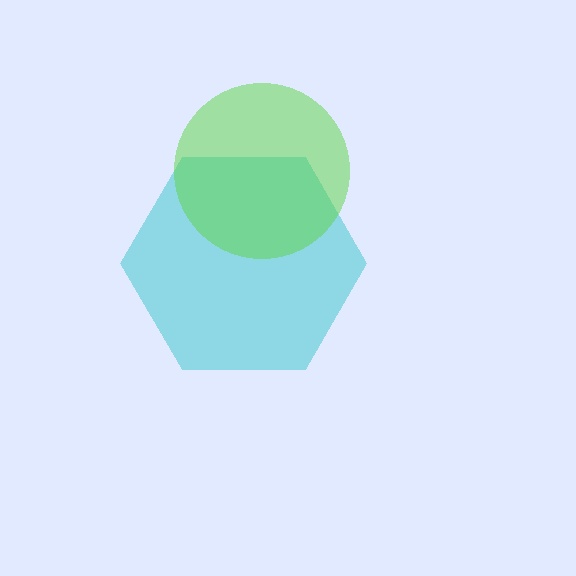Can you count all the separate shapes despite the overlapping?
Yes, there are 2 separate shapes.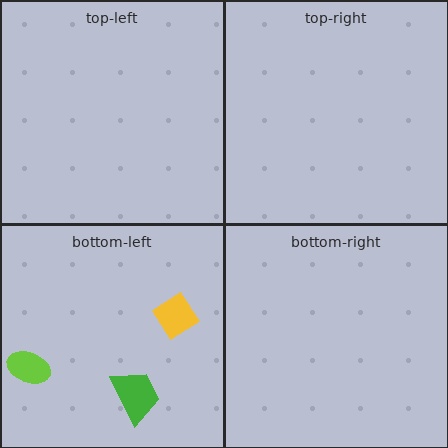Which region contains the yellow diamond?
The bottom-left region.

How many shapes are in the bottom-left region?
3.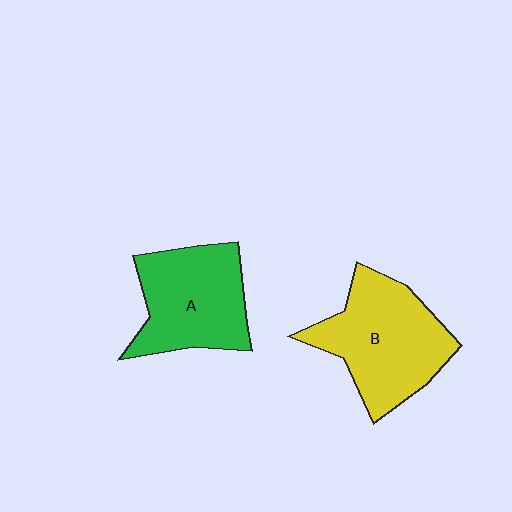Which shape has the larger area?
Shape B (yellow).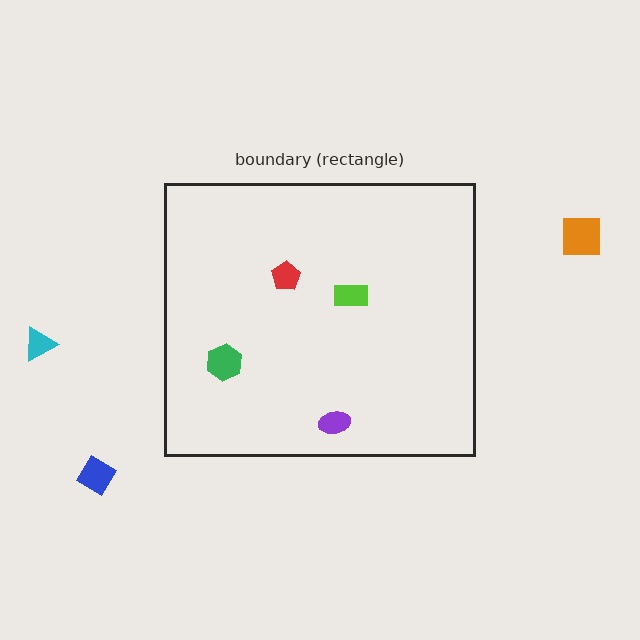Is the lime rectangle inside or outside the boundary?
Inside.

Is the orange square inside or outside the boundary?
Outside.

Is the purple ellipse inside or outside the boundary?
Inside.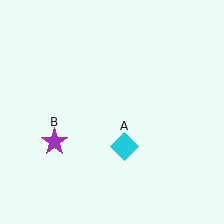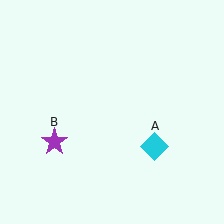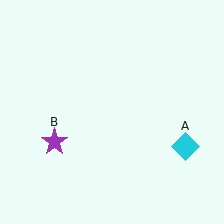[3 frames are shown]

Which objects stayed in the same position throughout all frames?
Purple star (object B) remained stationary.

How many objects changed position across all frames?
1 object changed position: cyan diamond (object A).